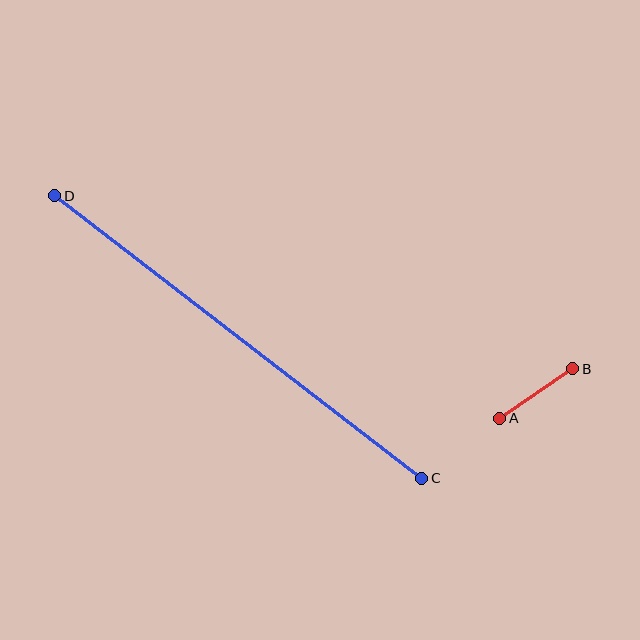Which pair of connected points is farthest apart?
Points C and D are farthest apart.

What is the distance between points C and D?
The distance is approximately 463 pixels.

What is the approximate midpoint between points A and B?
The midpoint is at approximately (536, 394) pixels.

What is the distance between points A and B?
The distance is approximately 88 pixels.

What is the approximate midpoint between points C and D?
The midpoint is at approximately (238, 337) pixels.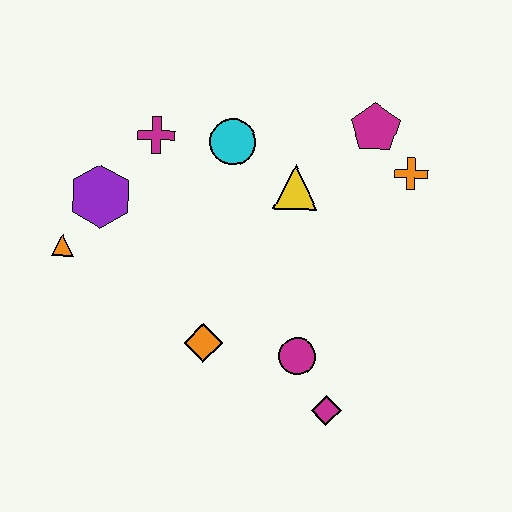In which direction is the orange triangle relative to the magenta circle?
The orange triangle is to the left of the magenta circle.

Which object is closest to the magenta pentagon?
The orange cross is closest to the magenta pentagon.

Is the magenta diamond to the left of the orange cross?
Yes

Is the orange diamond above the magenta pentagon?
No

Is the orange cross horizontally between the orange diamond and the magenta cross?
No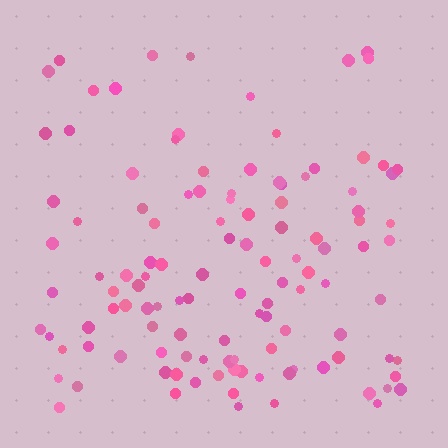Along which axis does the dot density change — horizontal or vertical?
Vertical.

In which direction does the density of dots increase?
From top to bottom, with the bottom side densest.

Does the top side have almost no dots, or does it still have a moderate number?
Still a moderate number, just noticeably fewer than the bottom.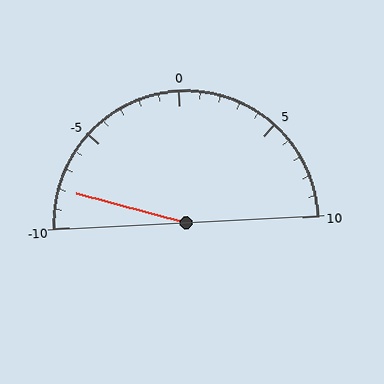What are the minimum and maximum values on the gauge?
The gauge ranges from -10 to 10.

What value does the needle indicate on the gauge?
The needle indicates approximately -8.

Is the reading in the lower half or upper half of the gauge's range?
The reading is in the lower half of the range (-10 to 10).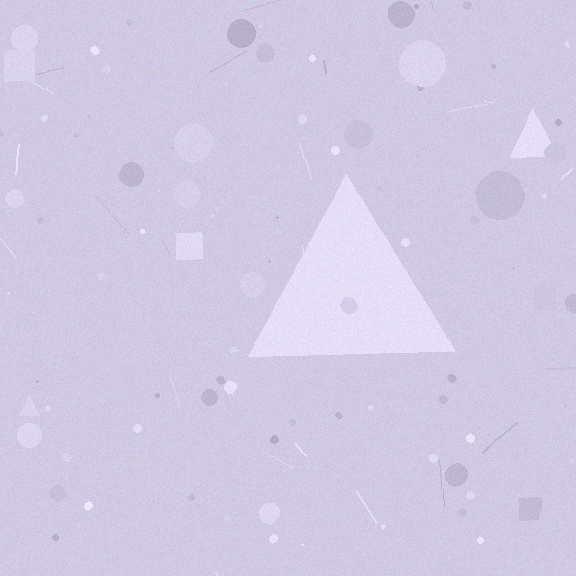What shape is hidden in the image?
A triangle is hidden in the image.